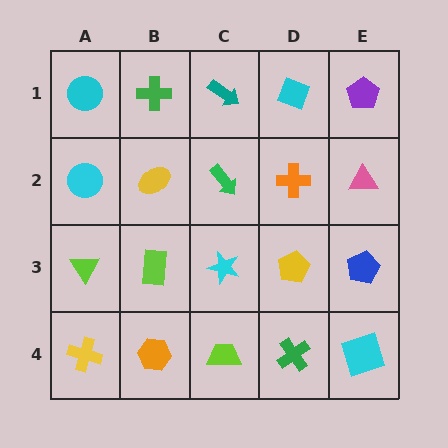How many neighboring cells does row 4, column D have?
3.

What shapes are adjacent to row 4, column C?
A cyan star (row 3, column C), an orange hexagon (row 4, column B), a green cross (row 4, column D).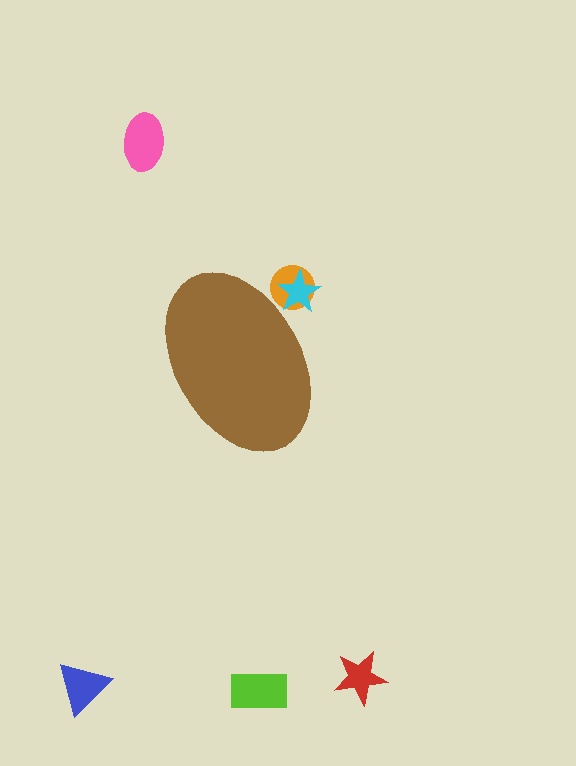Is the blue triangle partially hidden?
No, the blue triangle is fully visible.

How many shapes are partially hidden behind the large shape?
2 shapes are partially hidden.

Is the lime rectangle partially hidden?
No, the lime rectangle is fully visible.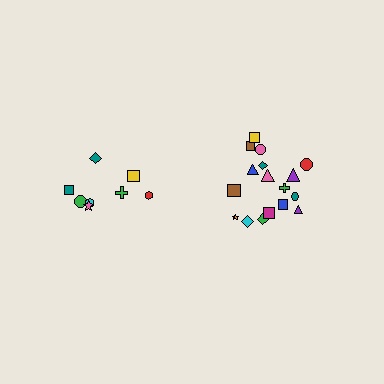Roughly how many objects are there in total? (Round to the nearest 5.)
Roughly 25 objects in total.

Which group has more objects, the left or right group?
The right group.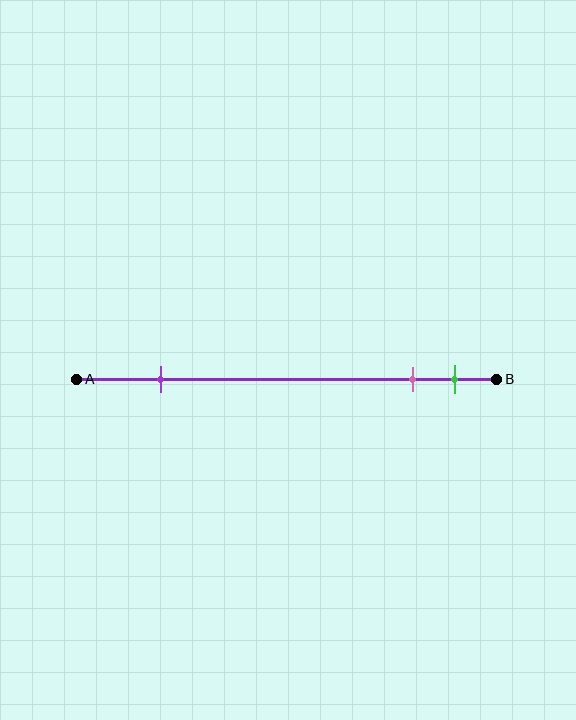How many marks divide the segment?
There are 3 marks dividing the segment.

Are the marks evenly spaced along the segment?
No, the marks are not evenly spaced.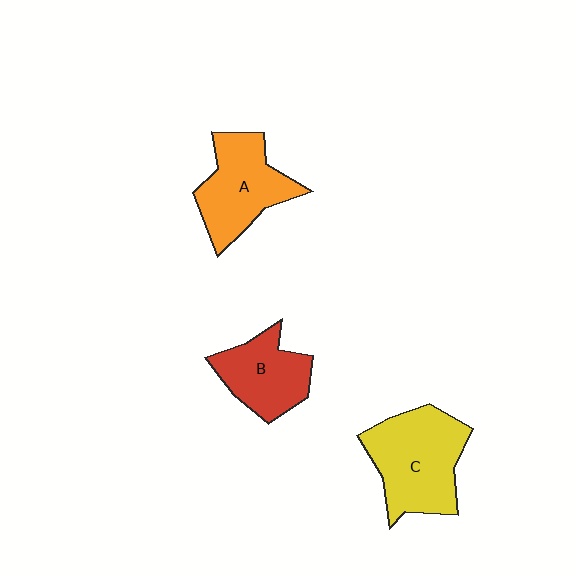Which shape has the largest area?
Shape C (yellow).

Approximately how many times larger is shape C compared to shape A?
Approximately 1.2 times.